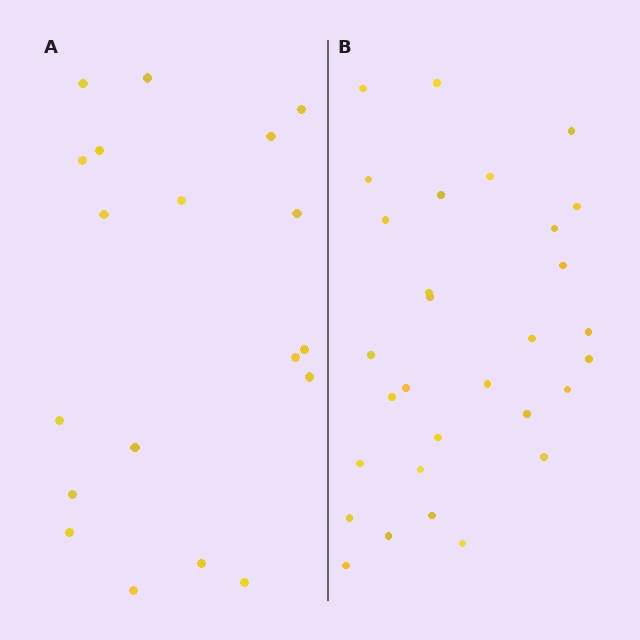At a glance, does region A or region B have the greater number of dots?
Region B (the right region) has more dots.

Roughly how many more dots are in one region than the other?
Region B has roughly 12 or so more dots than region A.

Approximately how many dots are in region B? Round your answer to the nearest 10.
About 30 dots.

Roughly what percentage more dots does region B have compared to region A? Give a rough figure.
About 60% more.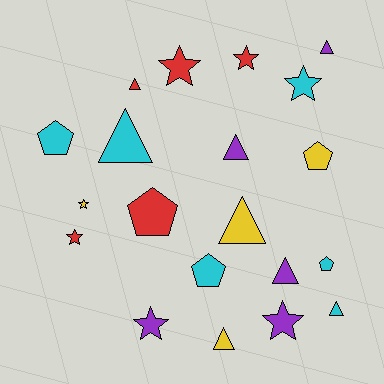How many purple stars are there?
There are 2 purple stars.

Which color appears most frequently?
Cyan, with 6 objects.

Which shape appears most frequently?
Triangle, with 8 objects.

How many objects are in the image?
There are 20 objects.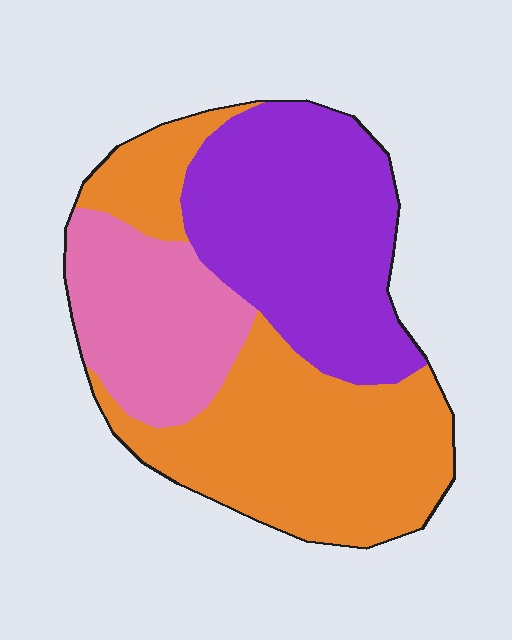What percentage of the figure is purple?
Purple takes up between a quarter and a half of the figure.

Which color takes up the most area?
Orange, at roughly 45%.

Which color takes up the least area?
Pink, at roughly 20%.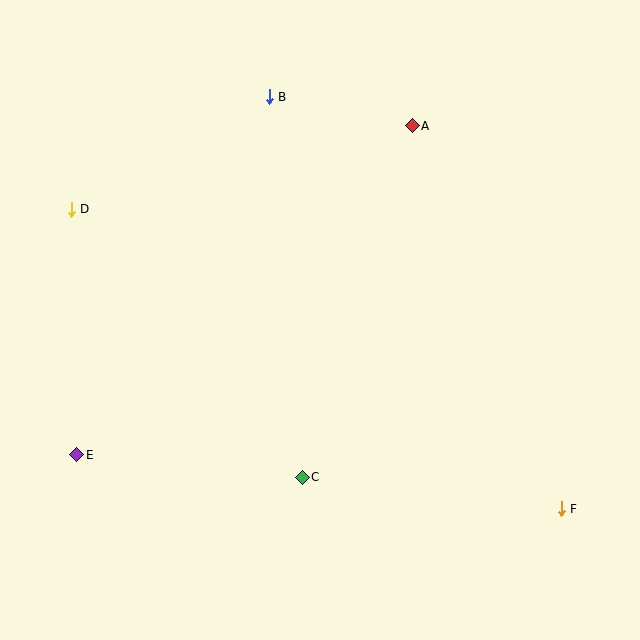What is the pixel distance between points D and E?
The distance between D and E is 246 pixels.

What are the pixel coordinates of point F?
Point F is at (561, 509).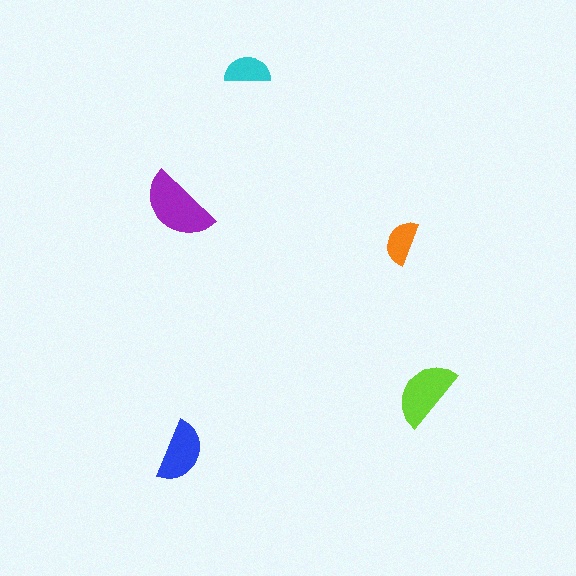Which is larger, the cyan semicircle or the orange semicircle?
The cyan one.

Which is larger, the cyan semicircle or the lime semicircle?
The lime one.